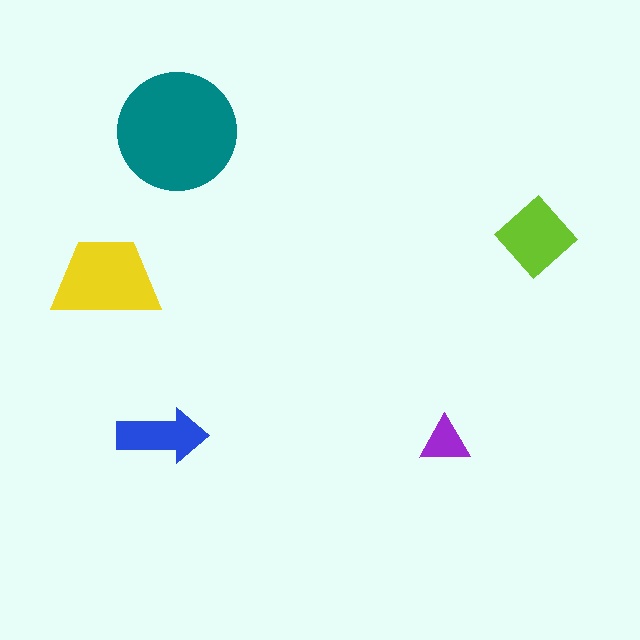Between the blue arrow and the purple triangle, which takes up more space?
The blue arrow.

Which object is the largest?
The teal circle.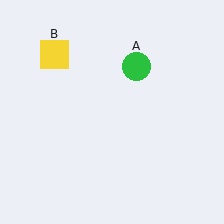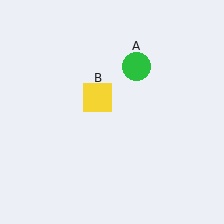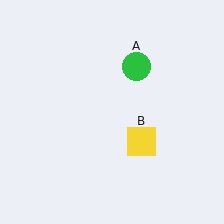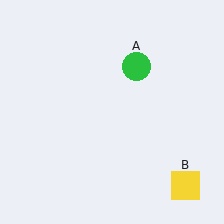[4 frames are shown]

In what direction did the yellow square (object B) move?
The yellow square (object B) moved down and to the right.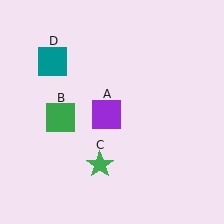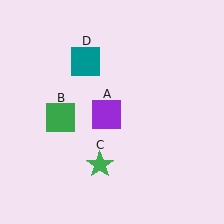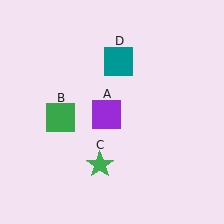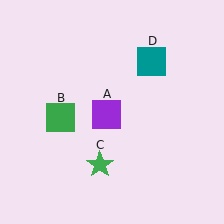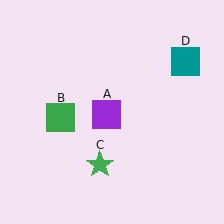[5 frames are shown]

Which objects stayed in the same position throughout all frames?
Purple square (object A) and green square (object B) and green star (object C) remained stationary.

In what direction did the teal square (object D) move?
The teal square (object D) moved right.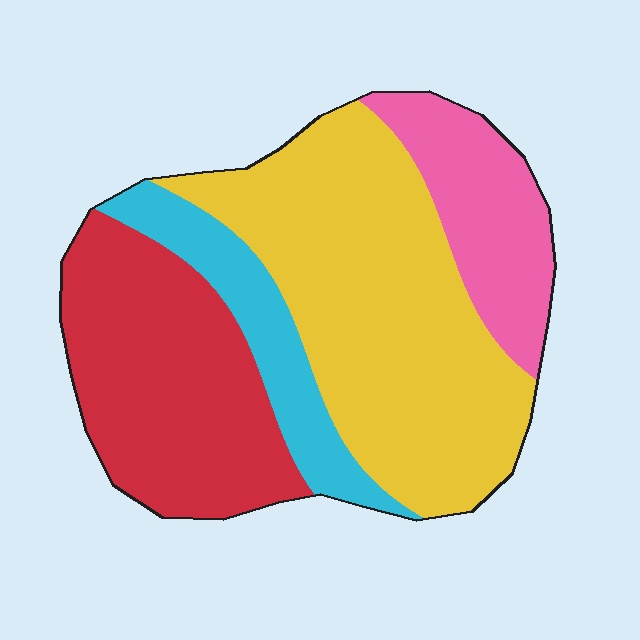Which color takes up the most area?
Yellow, at roughly 45%.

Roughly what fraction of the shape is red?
Red covers about 30% of the shape.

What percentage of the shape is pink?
Pink takes up about one sixth (1/6) of the shape.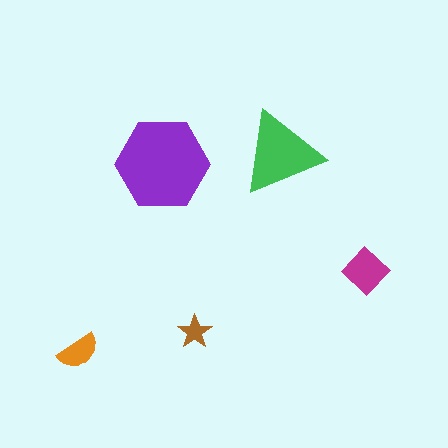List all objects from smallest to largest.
The brown star, the orange semicircle, the magenta diamond, the green triangle, the purple hexagon.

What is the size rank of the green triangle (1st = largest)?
2nd.